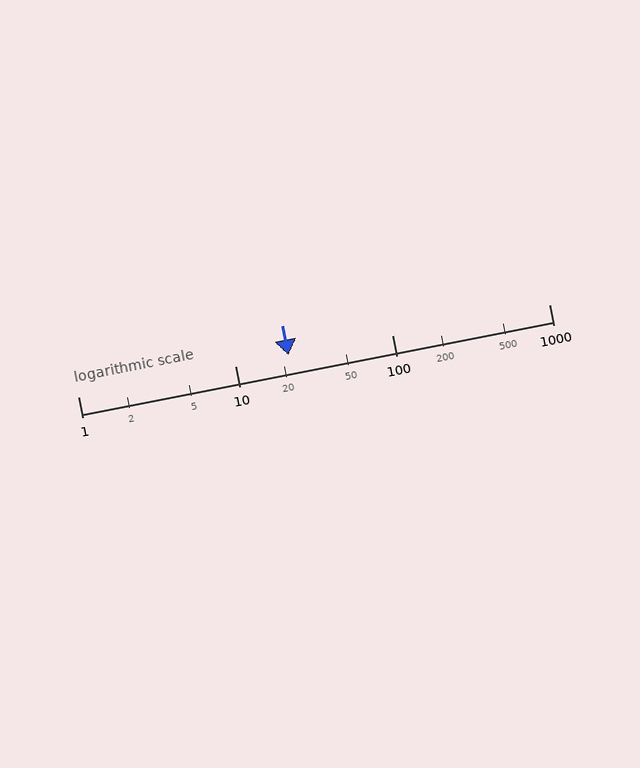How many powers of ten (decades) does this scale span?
The scale spans 3 decades, from 1 to 1000.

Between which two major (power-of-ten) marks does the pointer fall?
The pointer is between 10 and 100.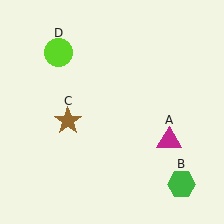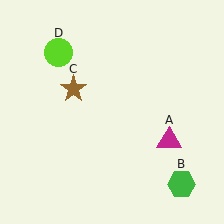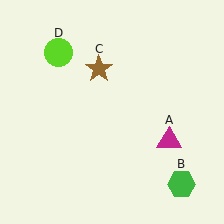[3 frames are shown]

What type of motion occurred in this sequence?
The brown star (object C) rotated clockwise around the center of the scene.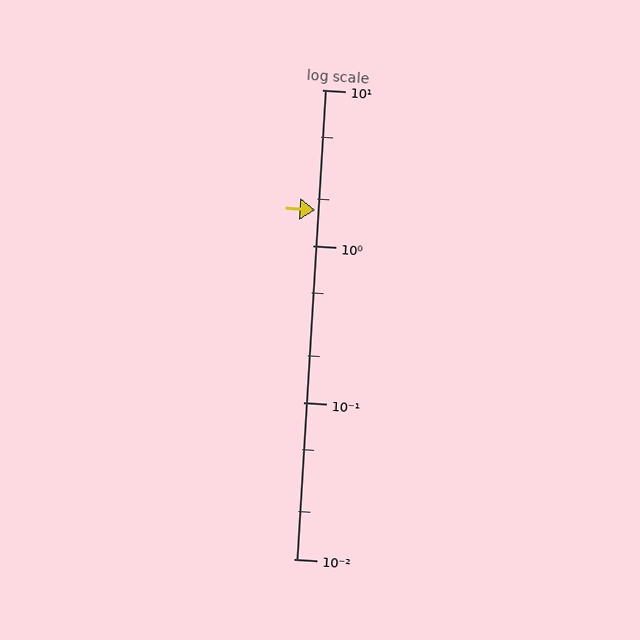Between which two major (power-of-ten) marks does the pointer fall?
The pointer is between 1 and 10.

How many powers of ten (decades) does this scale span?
The scale spans 3 decades, from 0.01 to 10.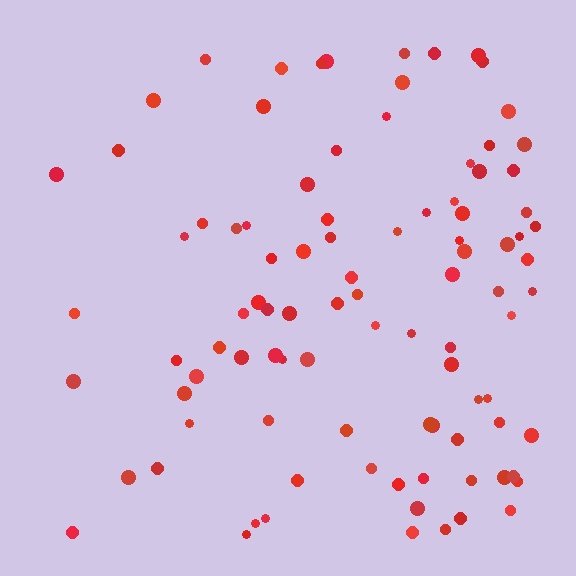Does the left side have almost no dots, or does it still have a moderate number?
Still a moderate number, just noticeably fewer than the right.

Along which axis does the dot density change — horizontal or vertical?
Horizontal.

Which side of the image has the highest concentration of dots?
The right.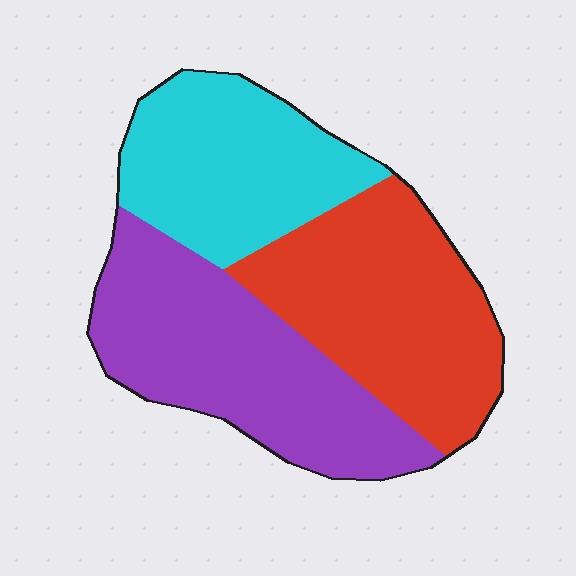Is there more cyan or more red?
Red.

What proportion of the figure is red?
Red covers 35% of the figure.